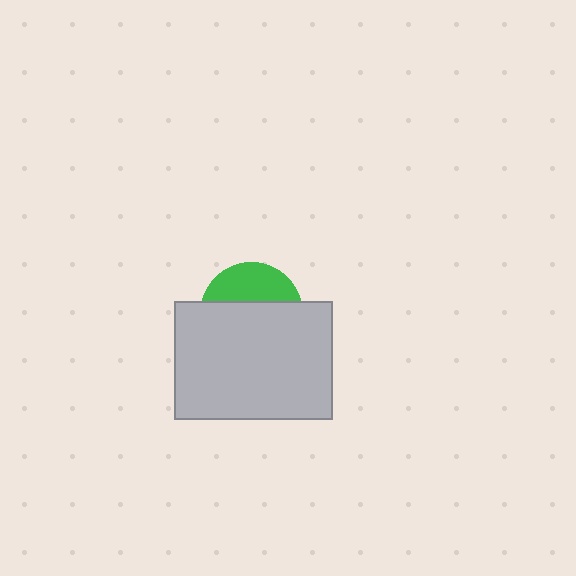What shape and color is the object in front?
The object in front is a light gray rectangle.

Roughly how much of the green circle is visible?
A small part of it is visible (roughly 35%).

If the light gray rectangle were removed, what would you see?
You would see the complete green circle.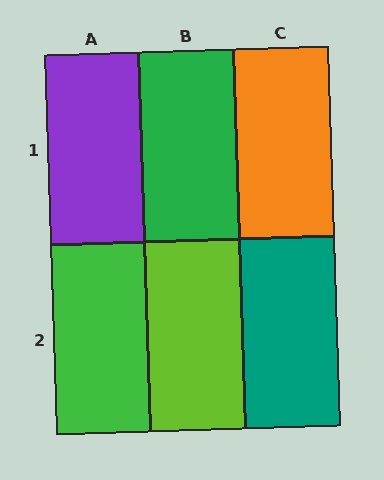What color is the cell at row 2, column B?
Lime.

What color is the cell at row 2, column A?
Green.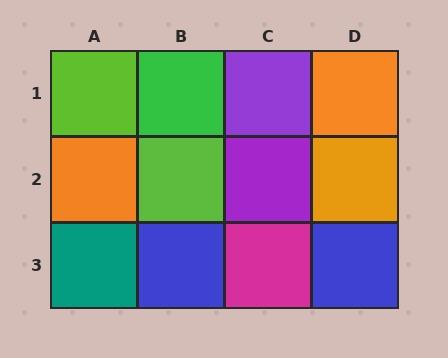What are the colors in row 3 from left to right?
Teal, blue, magenta, blue.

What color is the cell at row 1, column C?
Purple.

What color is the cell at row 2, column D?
Orange.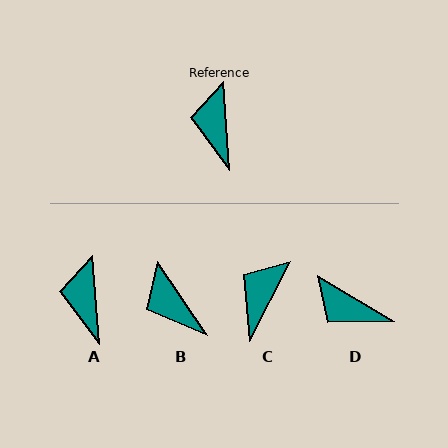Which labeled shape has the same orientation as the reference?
A.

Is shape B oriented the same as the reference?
No, it is off by about 30 degrees.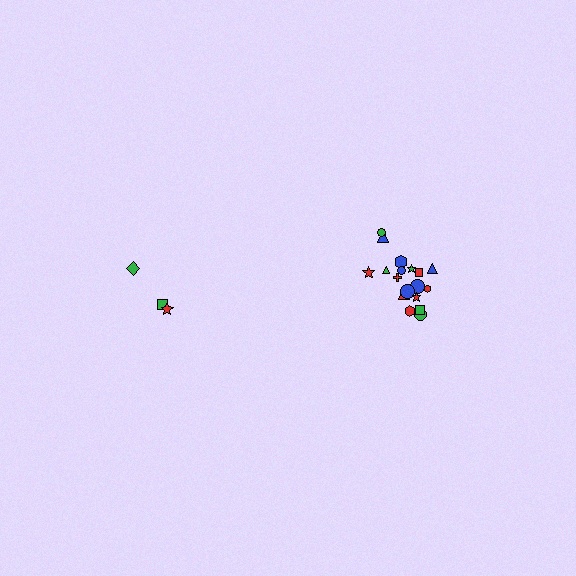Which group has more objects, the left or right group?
The right group.